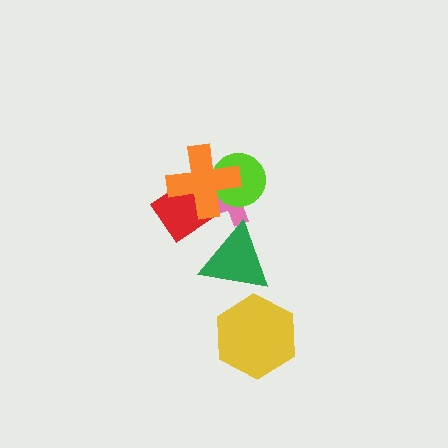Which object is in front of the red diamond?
The orange cross is in front of the red diamond.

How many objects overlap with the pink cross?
4 objects overlap with the pink cross.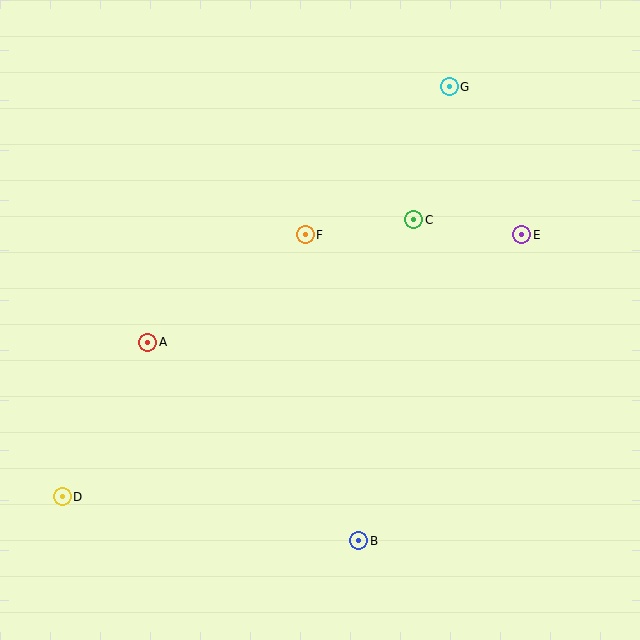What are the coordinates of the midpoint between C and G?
The midpoint between C and G is at (431, 153).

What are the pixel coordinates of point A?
Point A is at (148, 342).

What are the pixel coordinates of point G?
Point G is at (449, 87).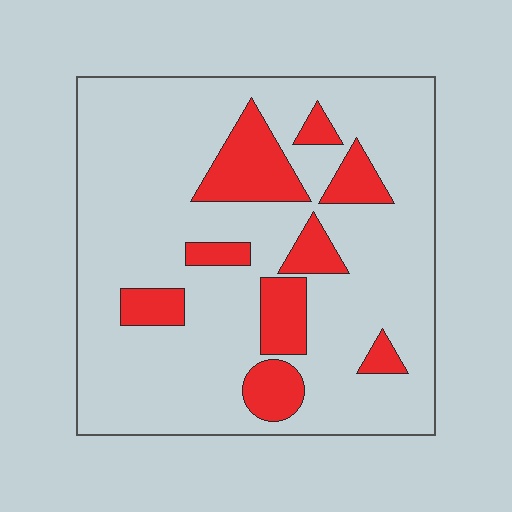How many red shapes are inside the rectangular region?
9.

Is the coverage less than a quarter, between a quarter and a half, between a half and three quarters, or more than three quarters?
Less than a quarter.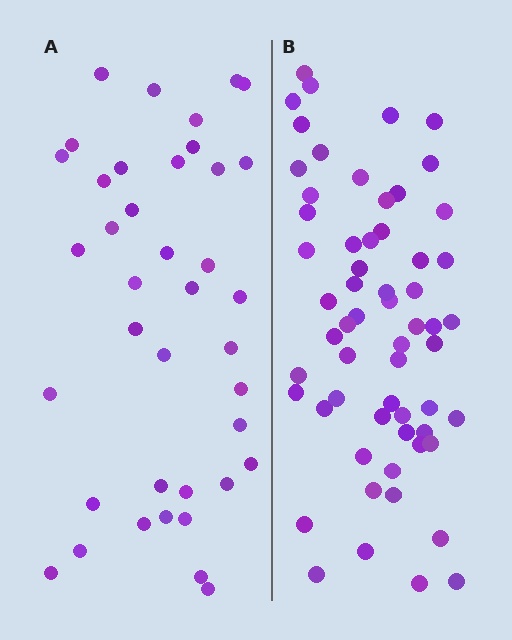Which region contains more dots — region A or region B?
Region B (the right region) has more dots.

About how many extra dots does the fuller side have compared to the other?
Region B has approximately 20 more dots than region A.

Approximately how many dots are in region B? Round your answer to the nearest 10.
About 60 dots.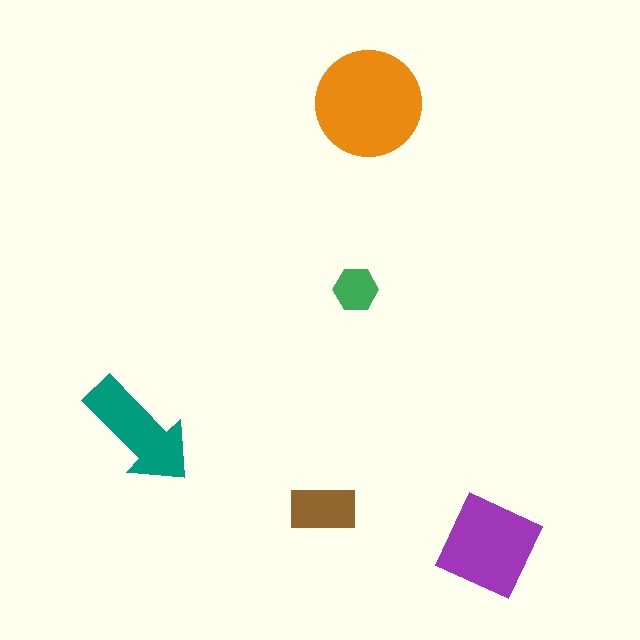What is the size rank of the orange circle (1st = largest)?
1st.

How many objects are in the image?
There are 5 objects in the image.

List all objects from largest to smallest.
The orange circle, the purple diamond, the teal arrow, the brown rectangle, the green hexagon.